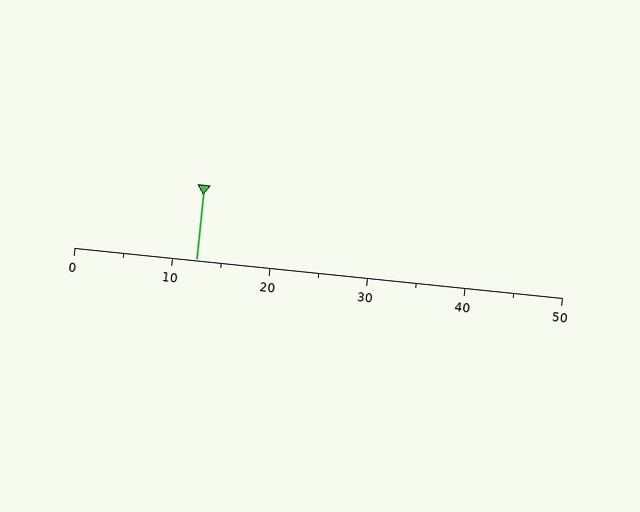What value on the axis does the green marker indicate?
The marker indicates approximately 12.5.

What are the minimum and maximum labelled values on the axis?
The axis runs from 0 to 50.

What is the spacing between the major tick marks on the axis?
The major ticks are spaced 10 apart.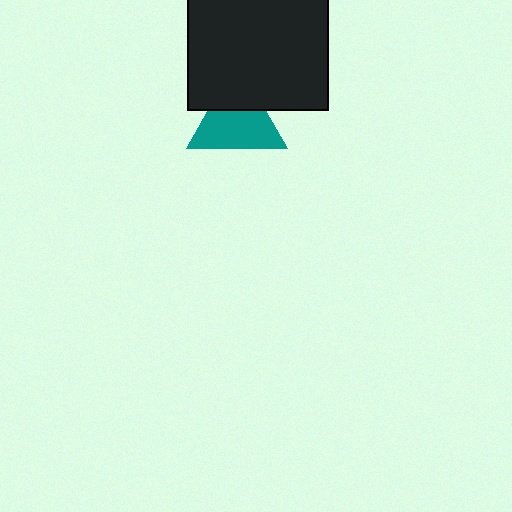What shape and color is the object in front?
The object in front is a black square.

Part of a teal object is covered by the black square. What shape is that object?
It is a triangle.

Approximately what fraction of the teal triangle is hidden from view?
Roughly 33% of the teal triangle is hidden behind the black square.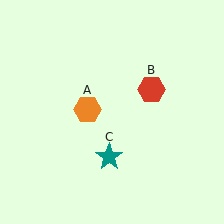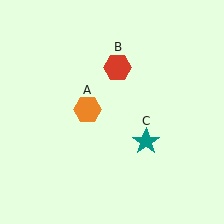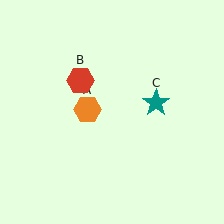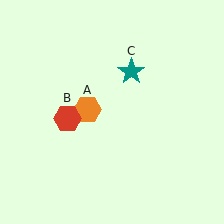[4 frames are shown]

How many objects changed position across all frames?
2 objects changed position: red hexagon (object B), teal star (object C).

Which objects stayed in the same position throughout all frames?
Orange hexagon (object A) remained stationary.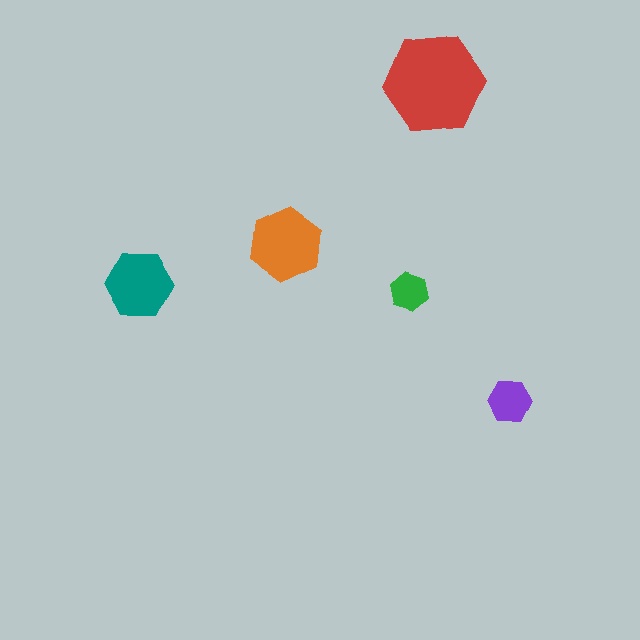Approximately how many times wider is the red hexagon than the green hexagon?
About 2.5 times wider.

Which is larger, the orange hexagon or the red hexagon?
The red one.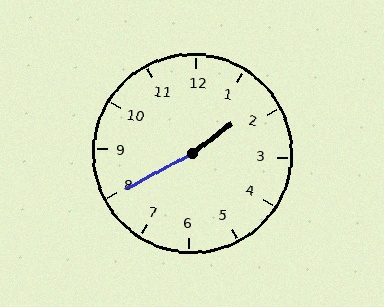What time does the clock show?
1:40.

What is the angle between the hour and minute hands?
Approximately 170 degrees.